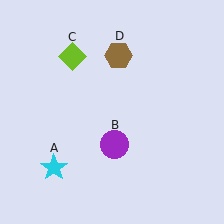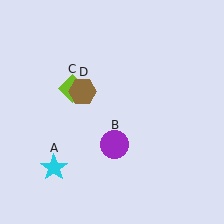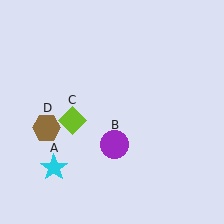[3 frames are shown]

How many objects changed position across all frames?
2 objects changed position: lime diamond (object C), brown hexagon (object D).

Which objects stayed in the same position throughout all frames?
Cyan star (object A) and purple circle (object B) remained stationary.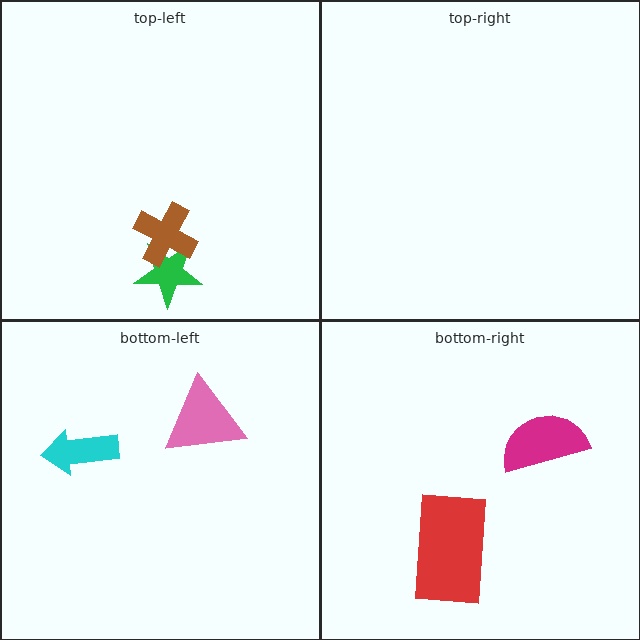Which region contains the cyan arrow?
The bottom-left region.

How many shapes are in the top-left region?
2.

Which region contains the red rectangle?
The bottom-right region.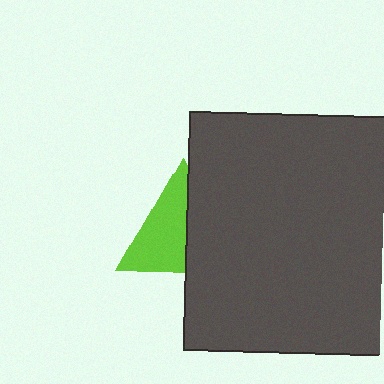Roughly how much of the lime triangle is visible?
About half of it is visible (roughly 57%).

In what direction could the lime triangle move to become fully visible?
The lime triangle could move left. That would shift it out from behind the dark gray square entirely.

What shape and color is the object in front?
The object in front is a dark gray square.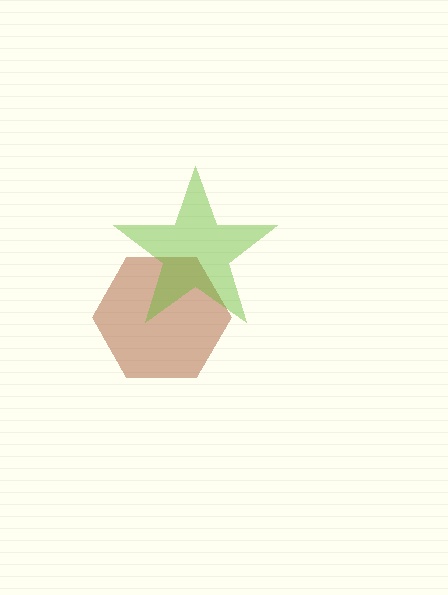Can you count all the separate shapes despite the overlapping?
Yes, there are 2 separate shapes.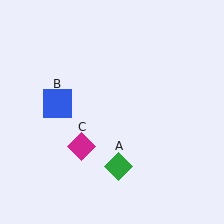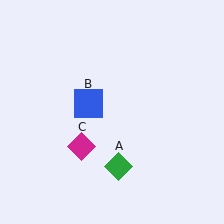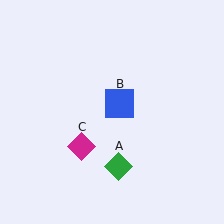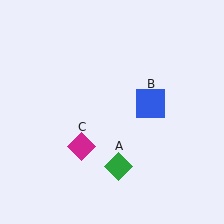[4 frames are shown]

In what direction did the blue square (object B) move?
The blue square (object B) moved right.